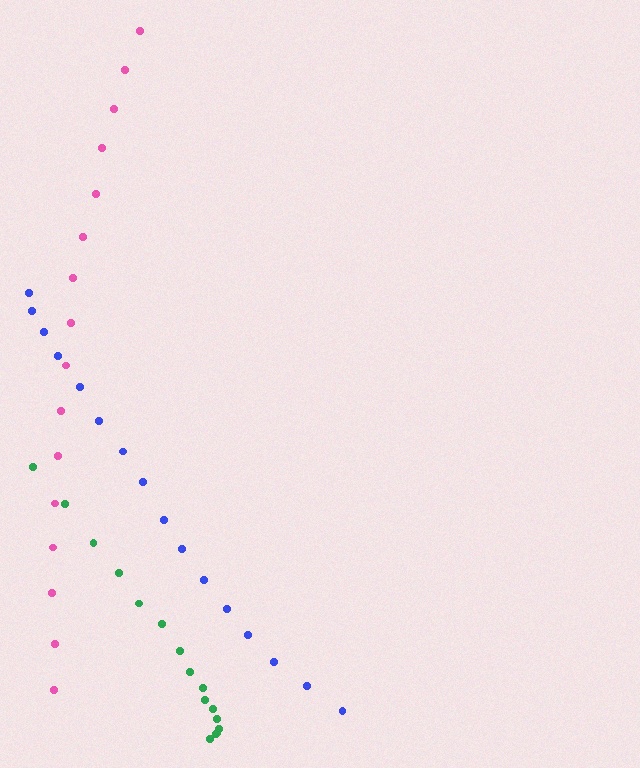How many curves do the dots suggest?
There are 3 distinct paths.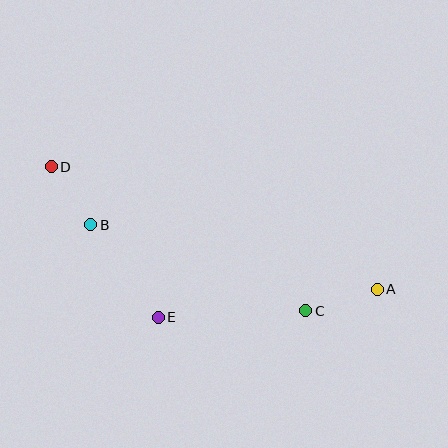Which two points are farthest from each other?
Points A and D are farthest from each other.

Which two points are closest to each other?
Points B and D are closest to each other.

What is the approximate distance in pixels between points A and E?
The distance between A and E is approximately 221 pixels.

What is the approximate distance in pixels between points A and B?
The distance between A and B is approximately 293 pixels.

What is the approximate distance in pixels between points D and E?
The distance between D and E is approximately 185 pixels.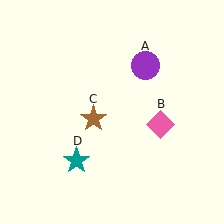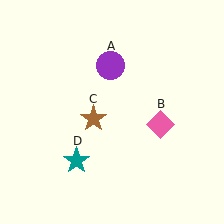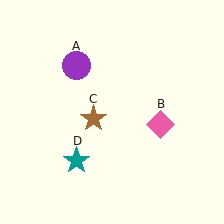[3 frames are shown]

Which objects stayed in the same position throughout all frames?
Pink diamond (object B) and brown star (object C) and teal star (object D) remained stationary.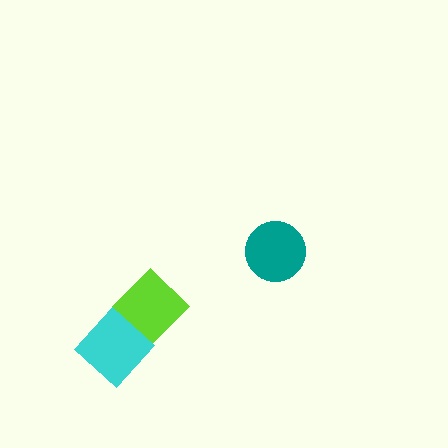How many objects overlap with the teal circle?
0 objects overlap with the teal circle.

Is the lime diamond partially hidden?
Yes, it is partially covered by another shape.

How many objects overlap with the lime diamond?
1 object overlaps with the lime diamond.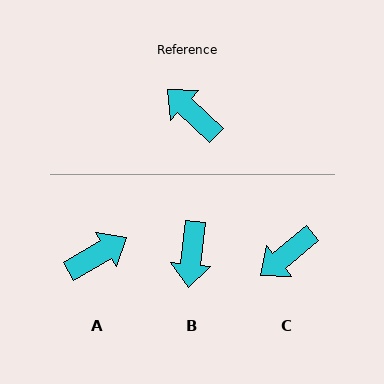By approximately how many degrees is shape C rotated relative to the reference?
Approximately 83 degrees counter-clockwise.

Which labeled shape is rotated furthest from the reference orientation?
B, about 127 degrees away.